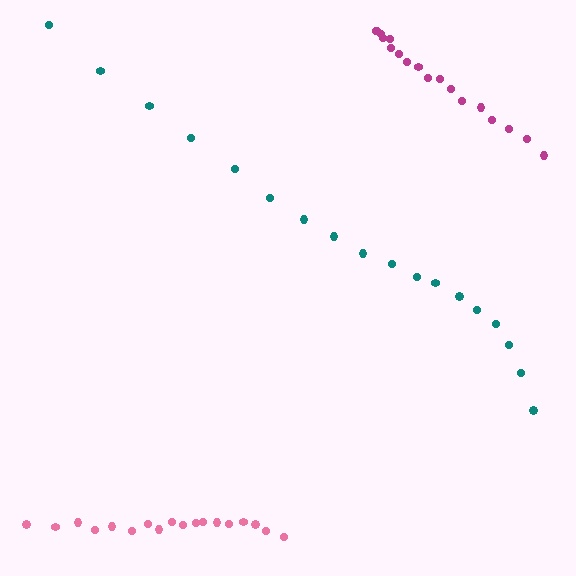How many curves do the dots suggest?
There are 3 distinct paths.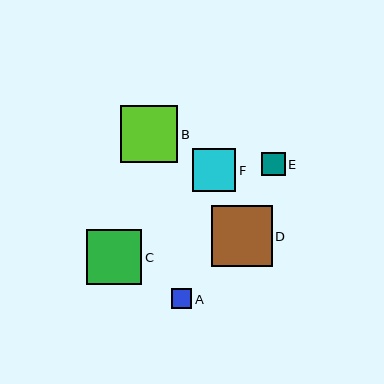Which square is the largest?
Square D is the largest with a size of approximately 61 pixels.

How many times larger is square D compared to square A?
Square D is approximately 3.0 times the size of square A.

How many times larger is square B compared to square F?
Square B is approximately 1.3 times the size of square F.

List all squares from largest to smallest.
From largest to smallest: D, B, C, F, E, A.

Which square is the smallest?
Square A is the smallest with a size of approximately 20 pixels.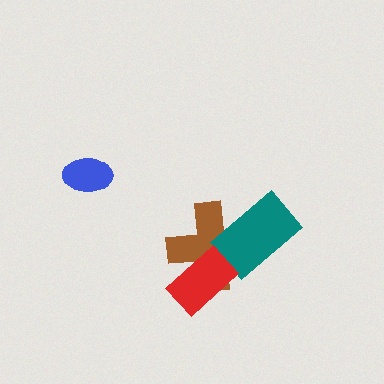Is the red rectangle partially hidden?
No, no other shape covers it.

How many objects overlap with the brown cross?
2 objects overlap with the brown cross.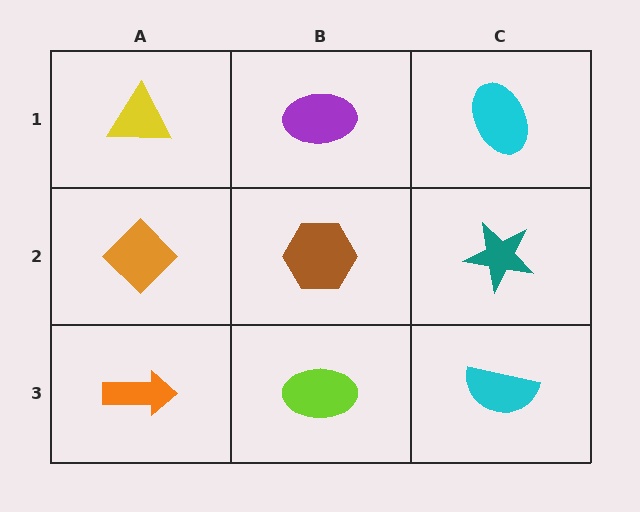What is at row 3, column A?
An orange arrow.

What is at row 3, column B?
A lime ellipse.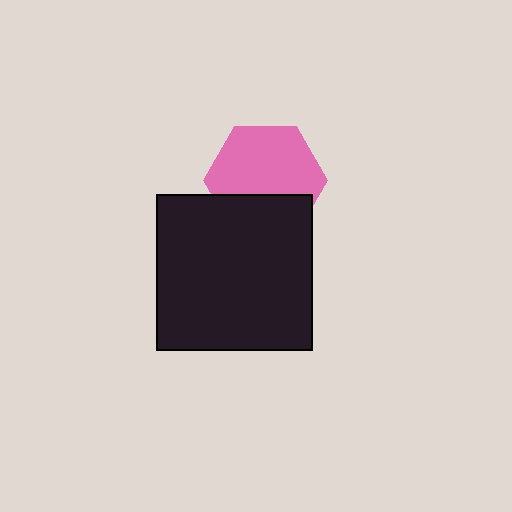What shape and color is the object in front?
The object in front is a black square.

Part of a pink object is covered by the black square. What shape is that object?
It is a hexagon.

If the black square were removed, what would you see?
You would see the complete pink hexagon.